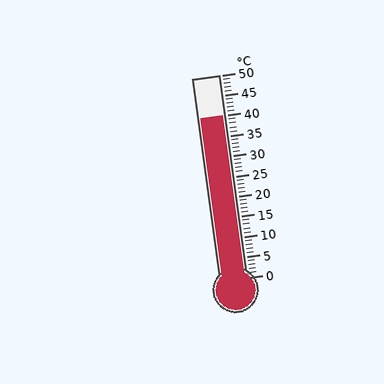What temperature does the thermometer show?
The thermometer shows approximately 40°C.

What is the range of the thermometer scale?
The thermometer scale ranges from 0°C to 50°C.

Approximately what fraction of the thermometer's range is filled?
The thermometer is filled to approximately 80% of its range.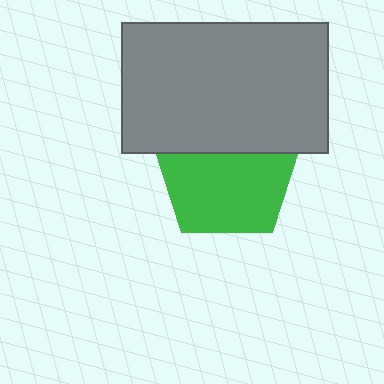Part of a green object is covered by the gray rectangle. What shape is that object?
It is a pentagon.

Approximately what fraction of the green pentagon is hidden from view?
Roughly 35% of the green pentagon is hidden behind the gray rectangle.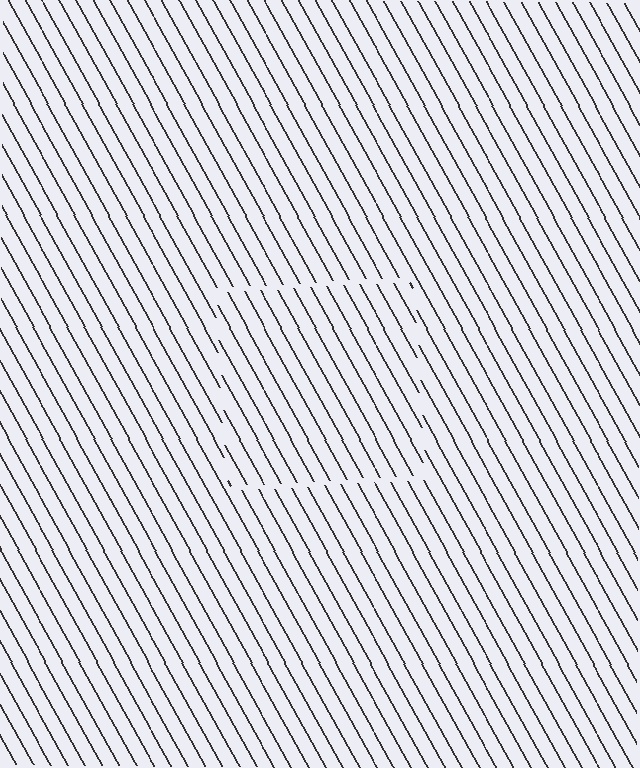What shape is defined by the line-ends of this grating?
An illusory square. The interior of the shape contains the same grating, shifted by half a period — the contour is defined by the phase discontinuity where line-ends from the inner and outer gratings abut.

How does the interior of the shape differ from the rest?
The interior of the shape contains the same grating, shifted by half a period — the contour is defined by the phase discontinuity where line-ends from the inner and outer gratings abut.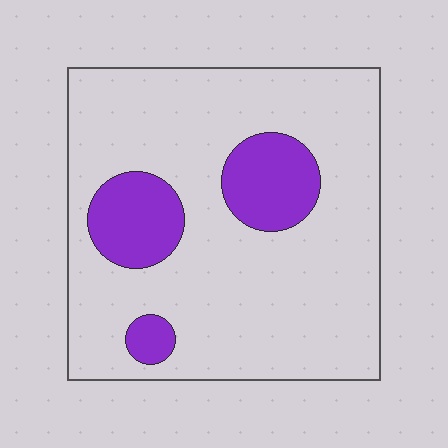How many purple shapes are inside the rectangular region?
3.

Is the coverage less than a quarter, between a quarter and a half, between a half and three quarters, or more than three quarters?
Less than a quarter.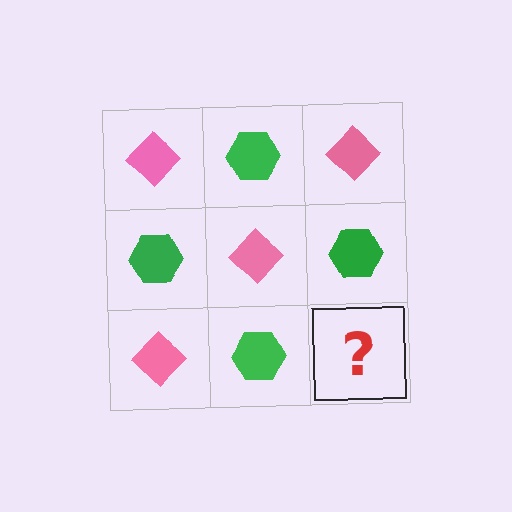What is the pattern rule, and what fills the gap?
The rule is that it alternates pink diamond and green hexagon in a checkerboard pattern. The gap should be filled with a pink diamond.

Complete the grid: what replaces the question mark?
The question mark should be replaced with a pink diamond.